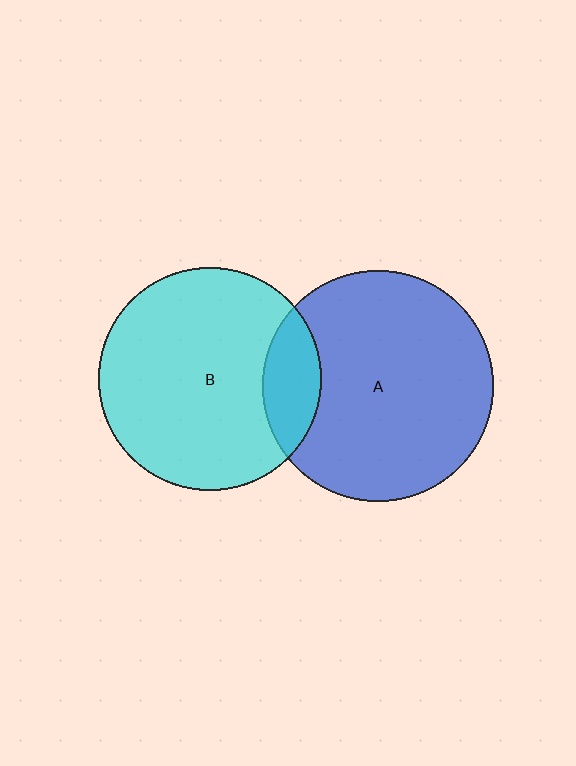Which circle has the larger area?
Circle A (blue).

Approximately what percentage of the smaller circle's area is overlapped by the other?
Approximately 15%.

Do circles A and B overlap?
Yes.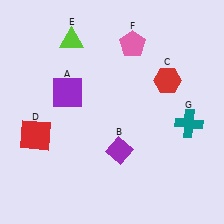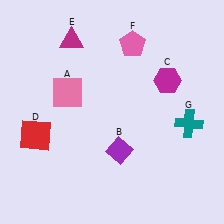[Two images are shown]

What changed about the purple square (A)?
In Image 1, A is purple. In Image 2, it changed to pink.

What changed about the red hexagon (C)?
In Image 1, C is red. In Image 2, it changed to magenta.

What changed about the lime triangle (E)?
In Image 1, E is lime. In Image 2, it changed to magenta.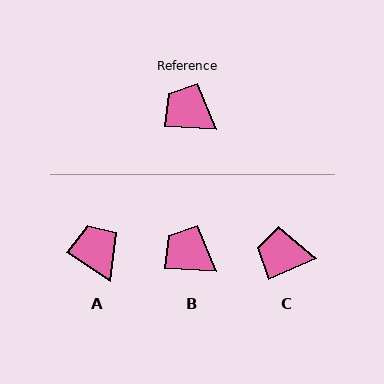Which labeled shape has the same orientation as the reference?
B.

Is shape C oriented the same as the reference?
No, it is off by about 26 degrees.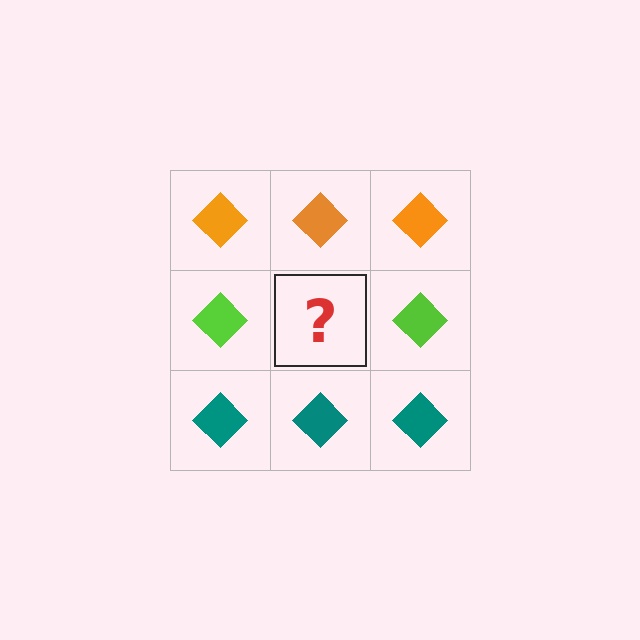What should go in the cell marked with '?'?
The missing cell should contain a lime diamond.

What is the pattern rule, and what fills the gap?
The rule is that each row has a consistent color. The gap should be filled with a lime diamond.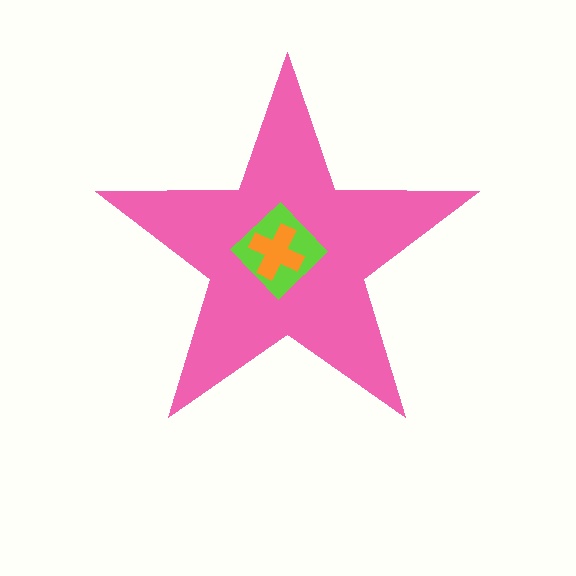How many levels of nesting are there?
3.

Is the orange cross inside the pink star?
Yes.